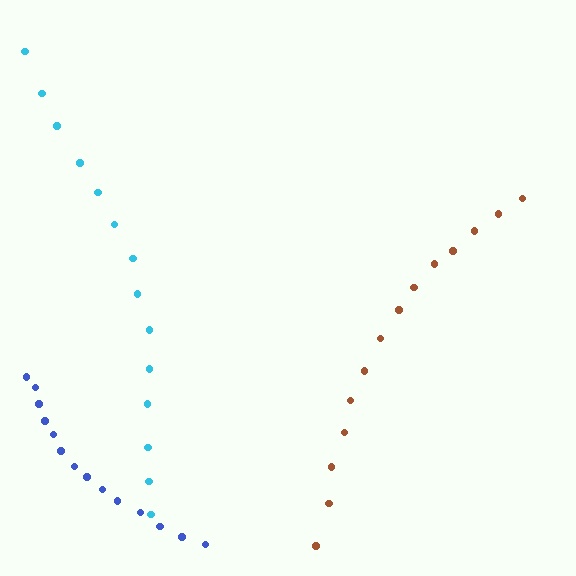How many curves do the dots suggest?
There are 3 distinct paths.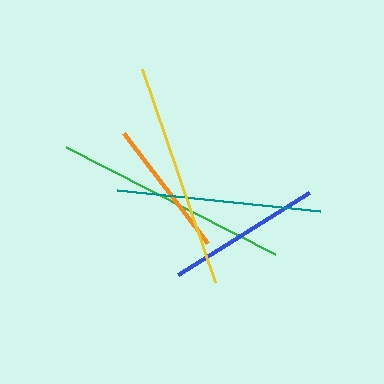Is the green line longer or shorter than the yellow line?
The green line is longer than the yellow line.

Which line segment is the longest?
The green line is the longest at approximately 235 pixels.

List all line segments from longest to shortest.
From longest to shortest: green, yellow, teal, blue, orange.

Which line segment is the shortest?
The orange line is the shortest at approximately 138 pixels.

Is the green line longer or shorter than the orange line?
The green line is longer than the orange line.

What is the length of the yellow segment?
The yellow segment is approximately 225 pixels long.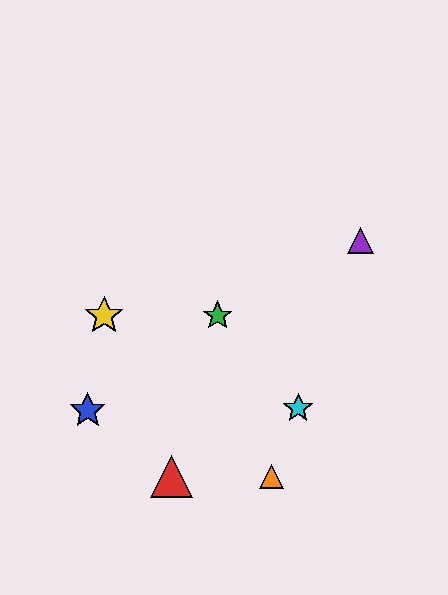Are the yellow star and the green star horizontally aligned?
Yes, both are at y≈316.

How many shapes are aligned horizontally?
2 shapes (the green star, the yellow star) are aligned horizontally.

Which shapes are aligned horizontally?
The green star, the yellow star are aligned horizontally.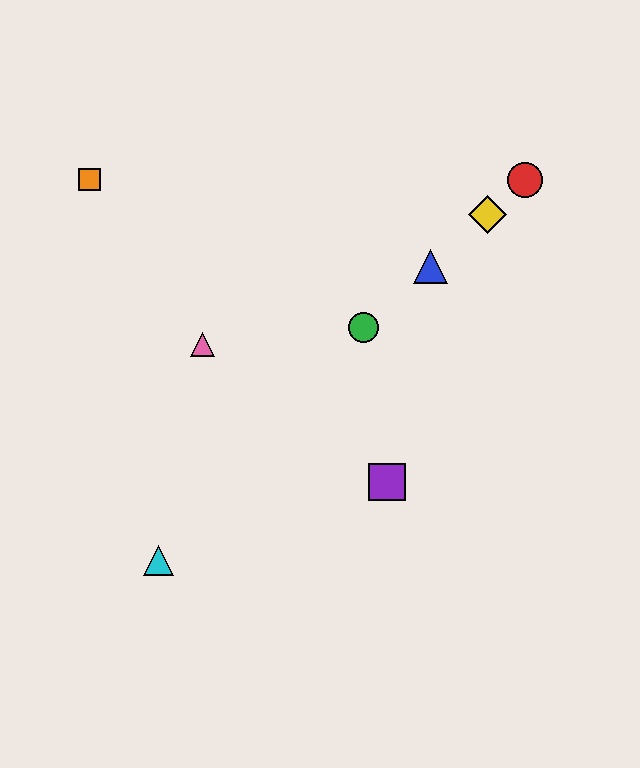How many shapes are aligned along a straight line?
4 shapes (the red circle, the blue triangle, the green circle, the yellow diamond) are aligned along a straight line.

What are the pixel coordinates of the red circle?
The red circle is at (525, 180).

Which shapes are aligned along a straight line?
The red circle, the blue triangle, the green circle, the yellow diamond are aligned along a straight line.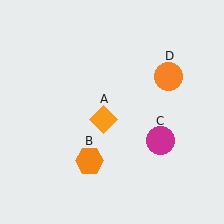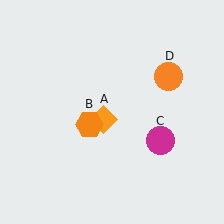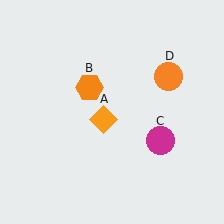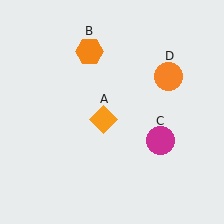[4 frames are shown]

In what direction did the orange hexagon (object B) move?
The orange hexagon (object B) moved up.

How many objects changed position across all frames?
1 object changed position: orange hexagon (object B).